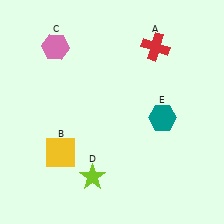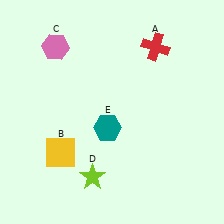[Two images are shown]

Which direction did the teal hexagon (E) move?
The teal hexagon (E) moved left.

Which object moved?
The teal hexagon (E) moved left.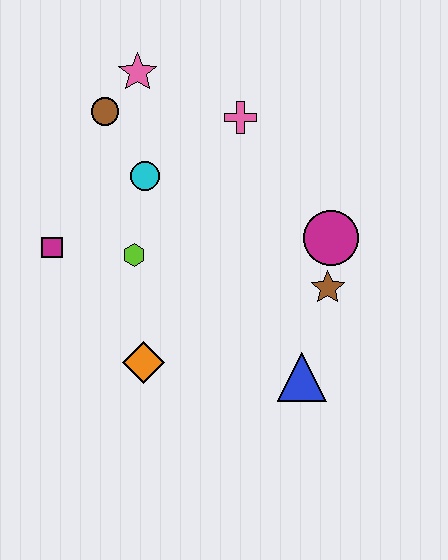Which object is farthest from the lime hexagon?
The blue triangle is farthest from the lime hexagon.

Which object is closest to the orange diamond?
The lime hexagon is closest to the orange diamond.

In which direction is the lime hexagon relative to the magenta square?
The lime hexagon is to the right of the magenta square.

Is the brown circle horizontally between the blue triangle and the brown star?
No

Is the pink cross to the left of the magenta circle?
Yes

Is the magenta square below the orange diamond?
No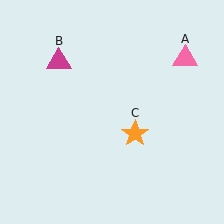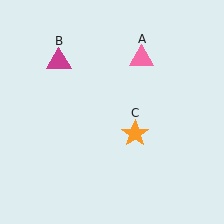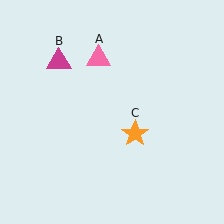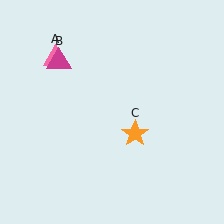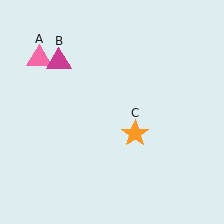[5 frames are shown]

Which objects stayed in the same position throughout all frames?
Magenta triangle (object B) and orange star (object C) remained stationary.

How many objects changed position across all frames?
1 object changed position: pink triangle (object A).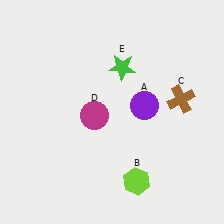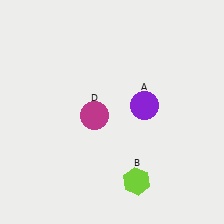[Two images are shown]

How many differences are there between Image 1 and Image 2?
There are 2 differences between the two images.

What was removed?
The green star (E), the brown cross (C) were removed in Image 2.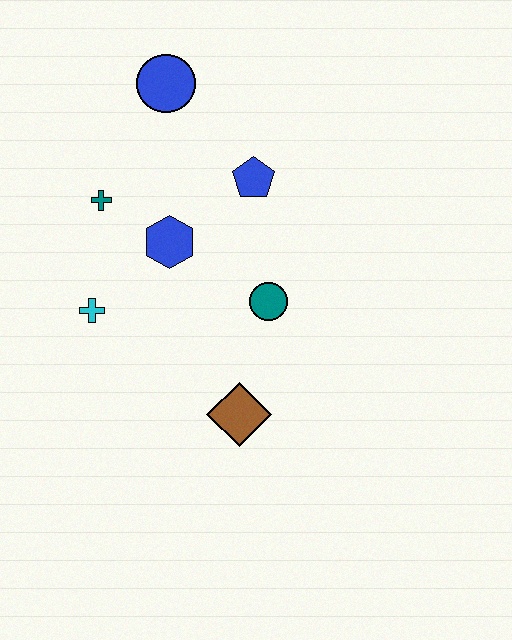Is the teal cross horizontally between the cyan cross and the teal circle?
Yes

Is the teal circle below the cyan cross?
No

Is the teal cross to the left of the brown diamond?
Yes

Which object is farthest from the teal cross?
The brown diamond is farthest from the teal cross.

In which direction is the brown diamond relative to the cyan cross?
The brown diamond is to the right of the cyan cross.